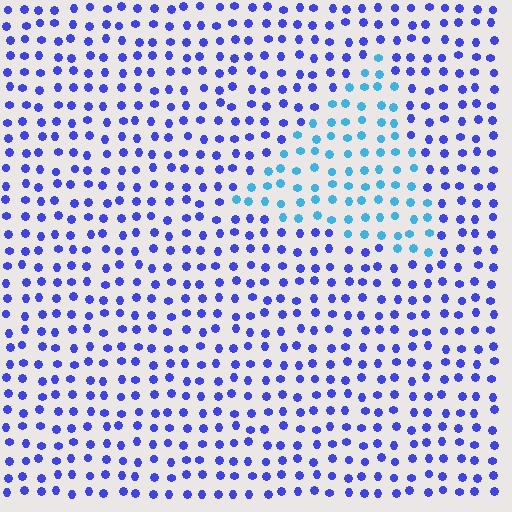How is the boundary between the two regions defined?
The boundary is defined purely by a slight shift in hue (about 43 degrees). Spacing, size, and orientation are identical on both sides.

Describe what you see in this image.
The image is filled with small blue elements in a uniform arrangement. A triangle-shaped region is visible where the elements are tinted to a slightly different hue, forming a subtle color boundary.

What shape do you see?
I see a triangle.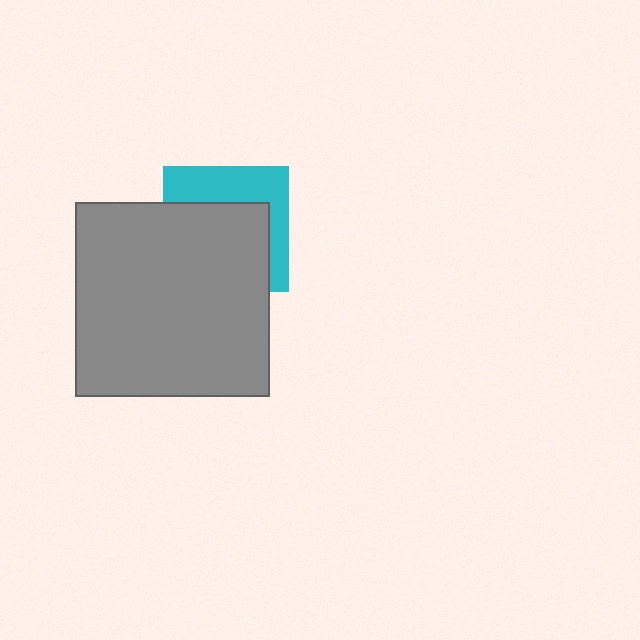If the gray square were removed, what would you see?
You would see the complete cyan square.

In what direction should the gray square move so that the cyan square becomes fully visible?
The gray square should move down. That is the shortest direction to clear the overlap and leave the cyan square fully visible.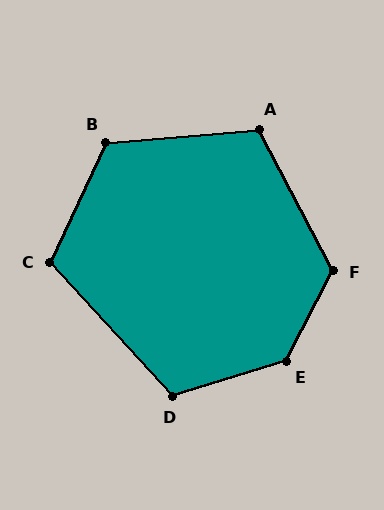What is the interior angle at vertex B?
Approximately 119 degrees (obtuse).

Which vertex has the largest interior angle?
E, at approximately 134 degrees.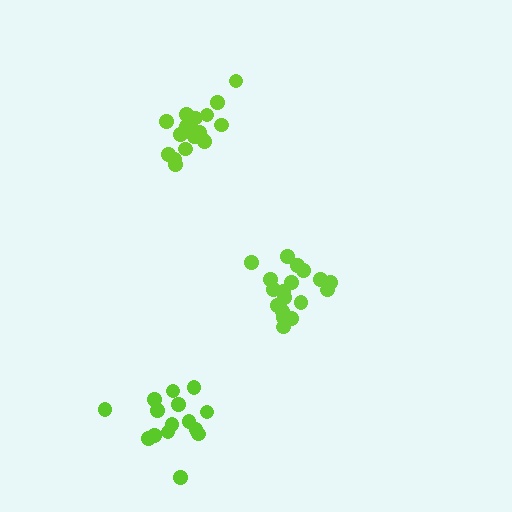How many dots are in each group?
Group 1: 19 dots, Group 2: 18 dots, Group 3: 15 dots (52 total).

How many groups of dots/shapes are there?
There are 3 groups.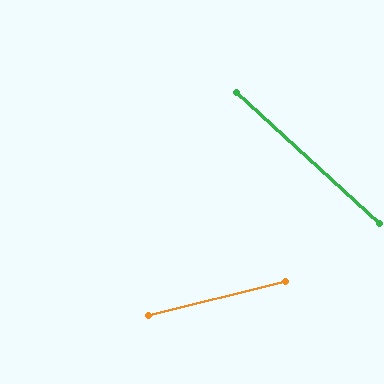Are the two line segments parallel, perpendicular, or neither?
Neither parallel nor perpendicular — they differ by about 57°.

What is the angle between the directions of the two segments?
Approximately 57 degrees.